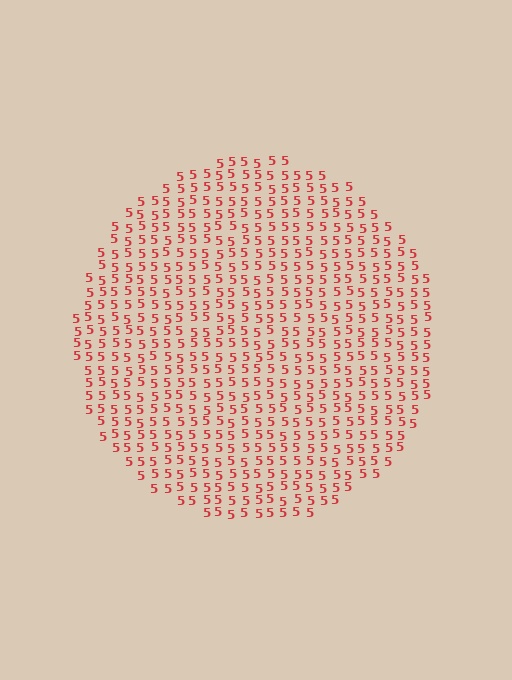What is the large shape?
The large shape is a circle.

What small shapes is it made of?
It is made of small digit 5's.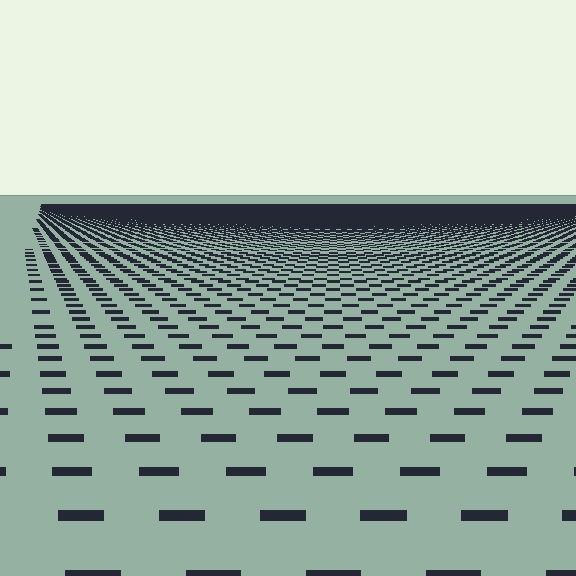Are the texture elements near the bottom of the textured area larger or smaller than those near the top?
Larger. Near the bottom, elements are closer to the viewer and appear at a bigger on-screen size.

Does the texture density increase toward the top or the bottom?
Density increases toward the top.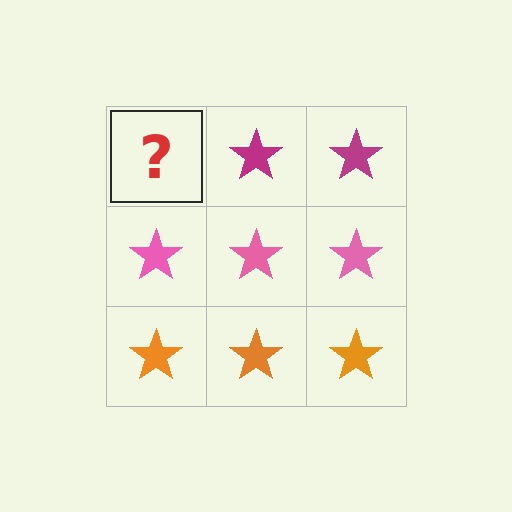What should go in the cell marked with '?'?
The missing cell should contain a magenta star.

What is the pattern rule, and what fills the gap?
The rule is that each row has a consistent color. The gap should be filled with a magenta star.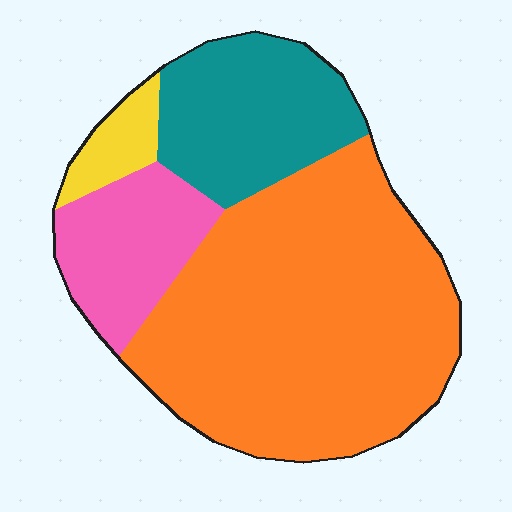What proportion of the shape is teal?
Teal takes up about one fifth (1/5) of the shape.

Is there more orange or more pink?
Orange.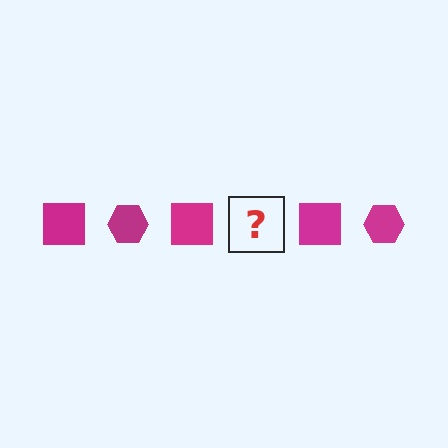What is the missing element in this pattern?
The missing element is a magenta hexagon.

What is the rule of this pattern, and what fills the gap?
The rule is that the pattern cycles through square, hexagon shapes in magenta. The gap should be filled with a magenta hexagon.